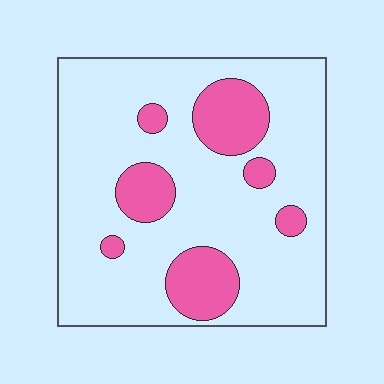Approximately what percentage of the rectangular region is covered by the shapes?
Approximately 20%.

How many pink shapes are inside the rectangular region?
7.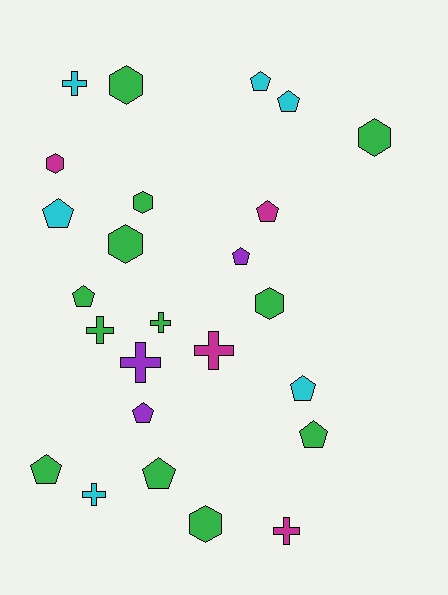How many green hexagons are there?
There are 6 green hexagons.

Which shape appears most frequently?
Pentagon, with 11 objects.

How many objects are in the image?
There are 25 objects.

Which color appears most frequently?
Green, with 12 objects.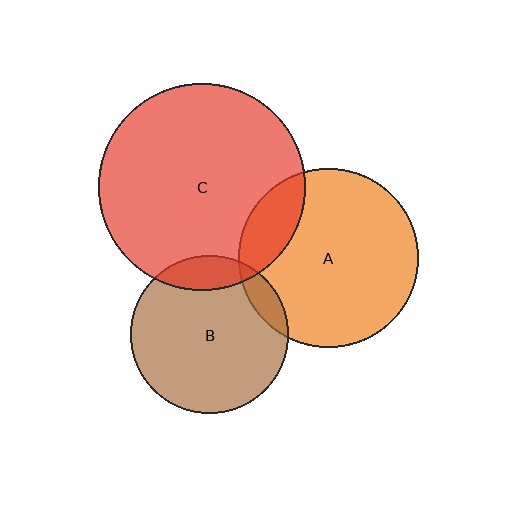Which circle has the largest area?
Circle C (red).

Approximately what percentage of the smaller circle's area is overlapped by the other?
Approximately 15%.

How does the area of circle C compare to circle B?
Approximately 1.7 times.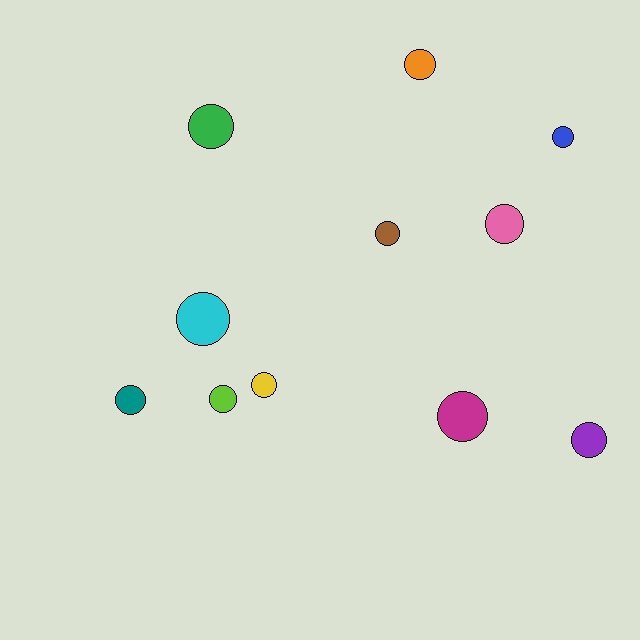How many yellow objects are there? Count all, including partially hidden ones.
There is 1 yellow object.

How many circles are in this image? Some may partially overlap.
There are 11 circles.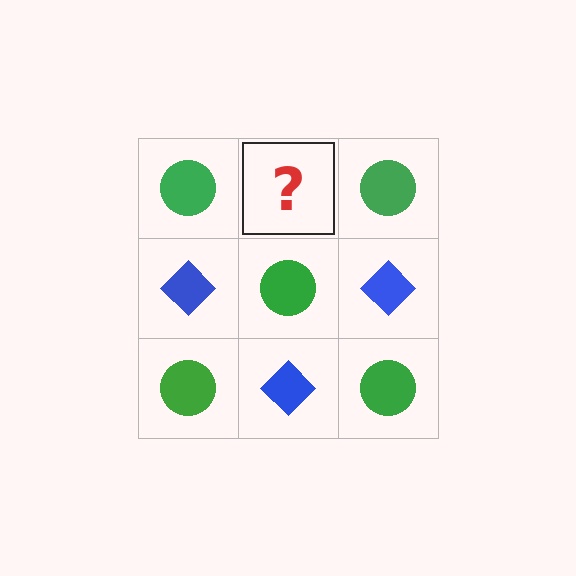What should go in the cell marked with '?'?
The missing cell should contain a blue diamond.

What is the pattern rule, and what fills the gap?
The rule is that it alternates green circle and blue diamond in a checkerboard pattern. The gap should be filled with a blue diamond.